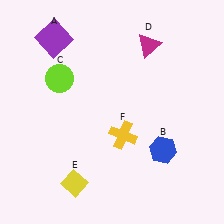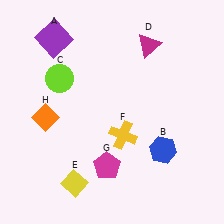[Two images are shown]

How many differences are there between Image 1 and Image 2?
There are 2 differences between the two images.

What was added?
A magenta pentagon (G), an orange diamond (H) were added in Image 2.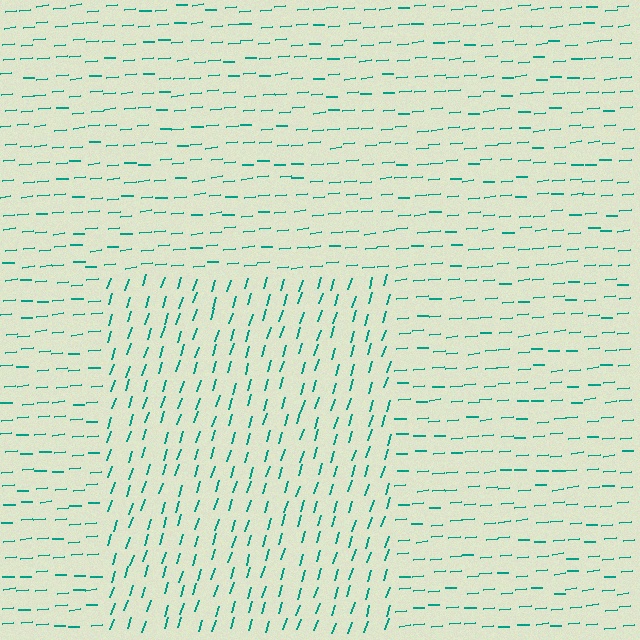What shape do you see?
I see a rectangle.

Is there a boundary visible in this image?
Yes, there is a texture boundary formed by a change in line orientation.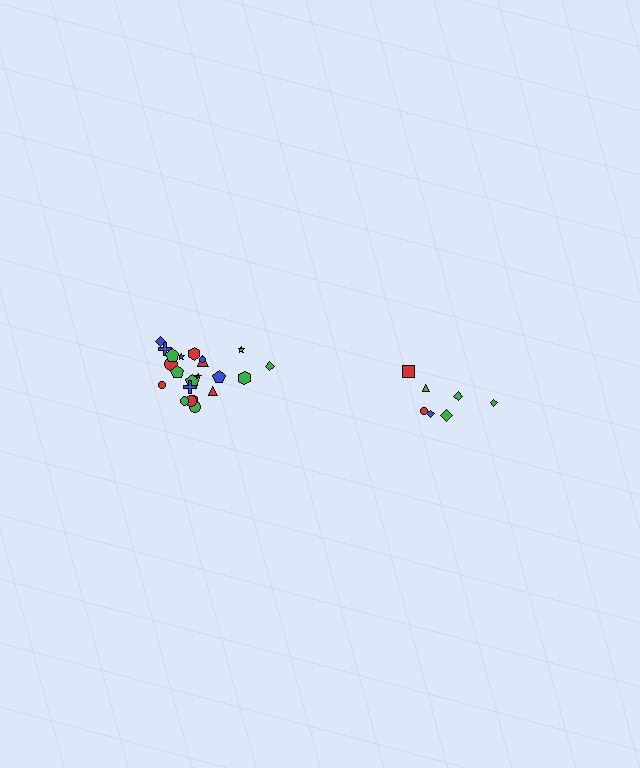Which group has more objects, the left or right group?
The left group.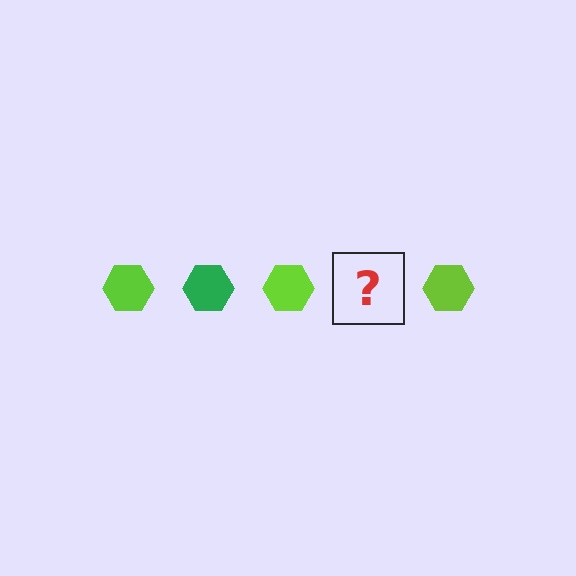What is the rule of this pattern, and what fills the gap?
The rule is that the pattern cycles through lime, green hexagons. The gap should be filled with a green hexagon.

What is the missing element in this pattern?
The missing element is a green hexagon.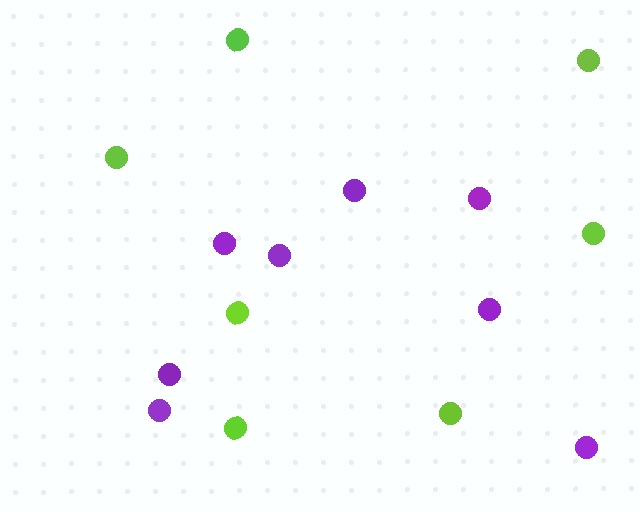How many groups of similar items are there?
There are 2 groups: one group of lime circles (7) and one group of purple circles (8).